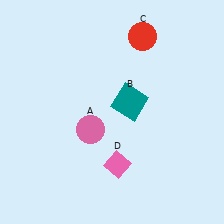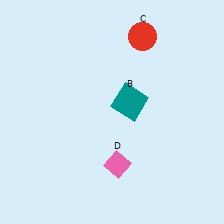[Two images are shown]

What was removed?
The pink circle (A) was removed in Image 2.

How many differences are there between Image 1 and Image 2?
There is 1 difference between the two images.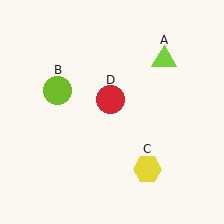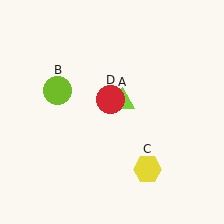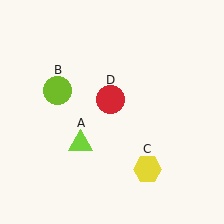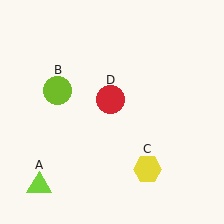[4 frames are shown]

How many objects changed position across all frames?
1 object changed position: lime triangle (object A).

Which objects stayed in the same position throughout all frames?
Lime circle (object B) and yellow hexagon (object C) and red circle (object D) remained stationary.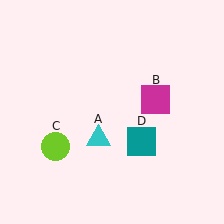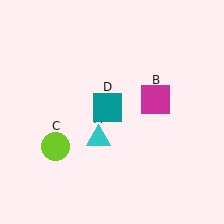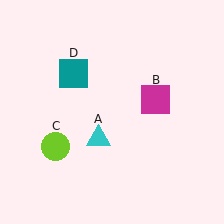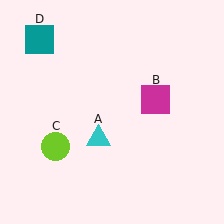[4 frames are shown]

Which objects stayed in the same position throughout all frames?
Cyan triangle (object A) and magenta square (object B) and lime circle (object C) remained stationary.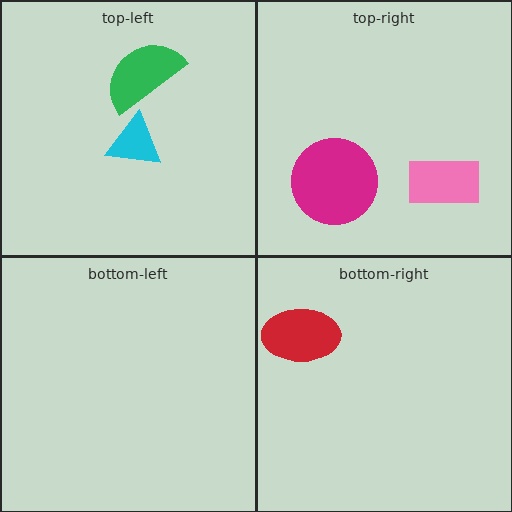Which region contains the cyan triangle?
The top-left region.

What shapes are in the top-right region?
The magenta circle, the pink rectangle.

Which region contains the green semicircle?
The top-left region.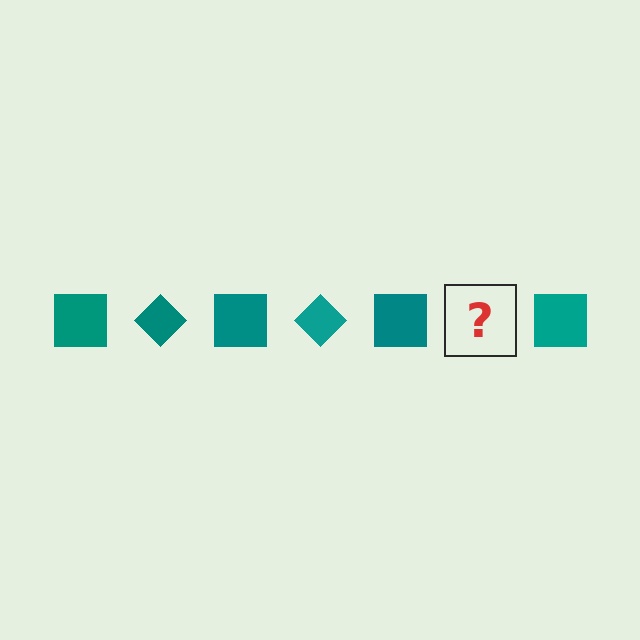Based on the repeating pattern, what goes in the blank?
The blank should be a teal diamond.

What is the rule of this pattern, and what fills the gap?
The rule is that the pattern cycles through square, diamond shapes in teal. The gap should be filled with a teal diamond.